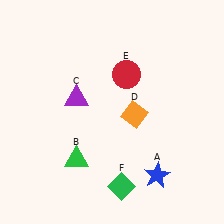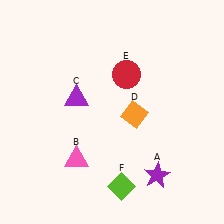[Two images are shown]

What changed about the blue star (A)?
In Image 1, A is blue. In Image 2, it changed to purple.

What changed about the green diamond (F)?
In Image 1, F is green. In Image 2, it changed to lime.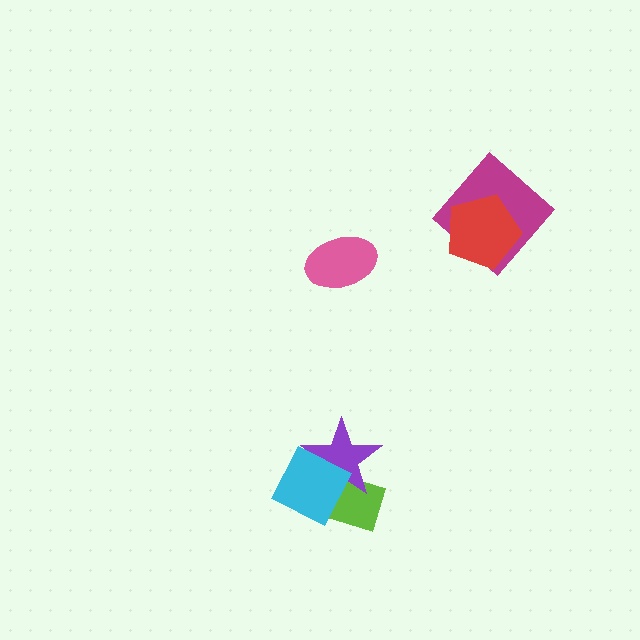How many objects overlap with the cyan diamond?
2 objects overlap with the cyan diamond.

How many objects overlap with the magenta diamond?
1 object overlaps with the magenta diamond.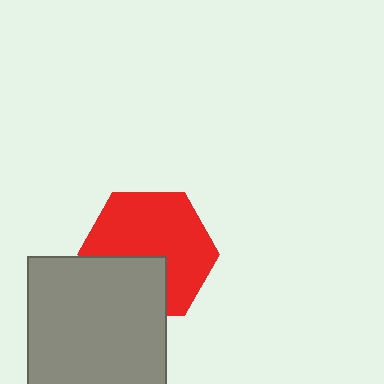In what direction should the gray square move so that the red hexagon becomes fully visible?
The gray square should move down. That is the shortest direction to clear the overlap and leave the red hexagon fully visible.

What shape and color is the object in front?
The object in front is a gray square.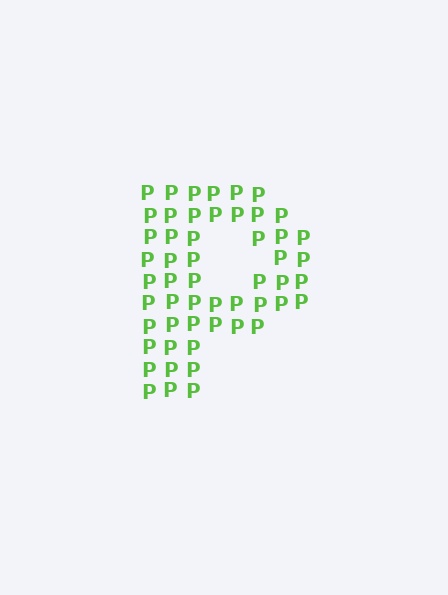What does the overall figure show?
The overall figure shows the letter P.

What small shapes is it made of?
It is made of small letter P's.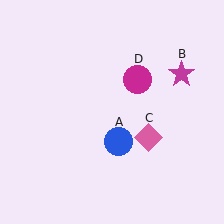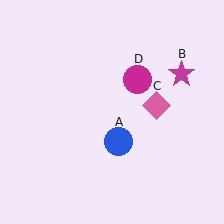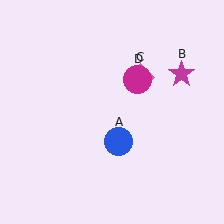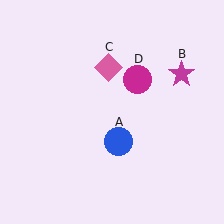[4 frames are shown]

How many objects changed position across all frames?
1 object changed position: pink diamond (object C).